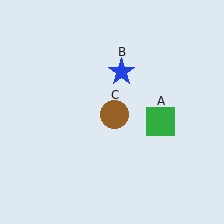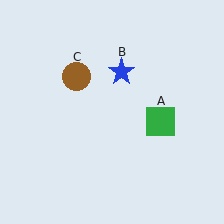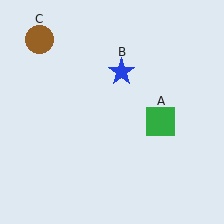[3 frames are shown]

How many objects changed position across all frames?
1 object changed position: brown circle (object C).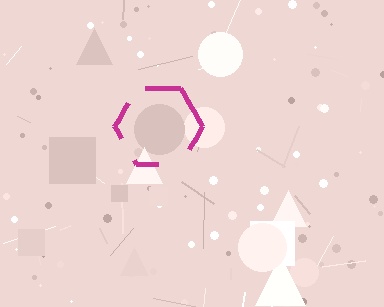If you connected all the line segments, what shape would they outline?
They would outline a hexagon.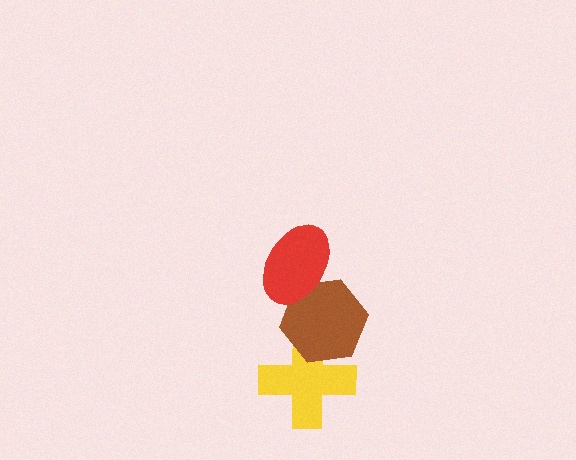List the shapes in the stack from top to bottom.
From top to bottom: the red ellipse, the brown hexagon, the yellow cross.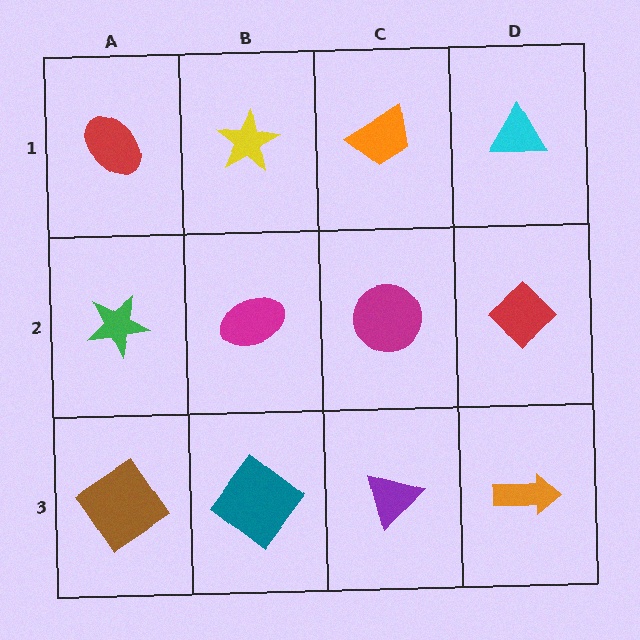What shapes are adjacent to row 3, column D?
A red diamond (row 2, column D), a purple triangle (row 3, column C).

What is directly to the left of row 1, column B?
A red ellipse.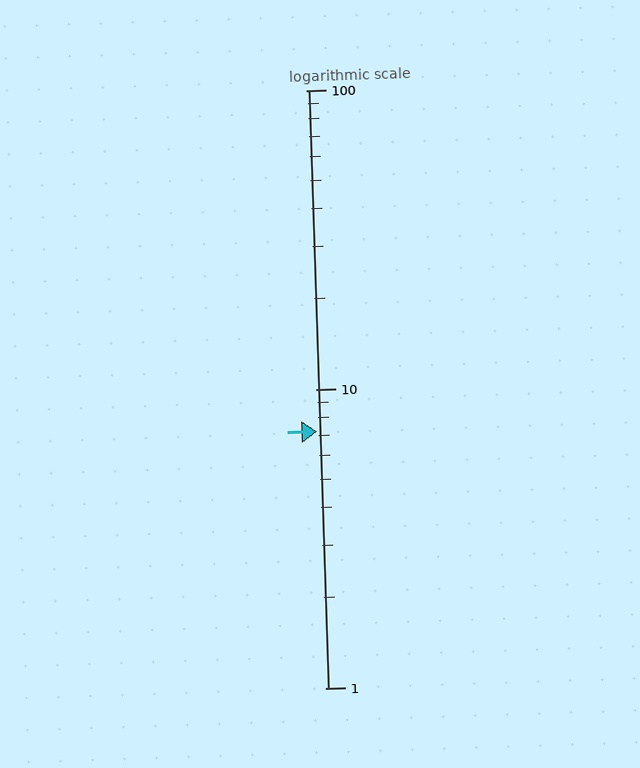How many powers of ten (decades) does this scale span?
The scale spans 2 decades, from 1 to 100.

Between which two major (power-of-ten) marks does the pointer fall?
The pointer is between 1 and 10.